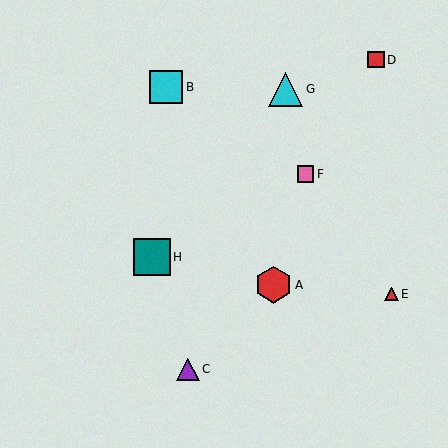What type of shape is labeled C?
Shape C is a purple triangle.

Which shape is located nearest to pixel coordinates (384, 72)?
The red square (labeled D) at (376, 60) is nearest to that location.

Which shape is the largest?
The red hexagon (labeled A) is the largest.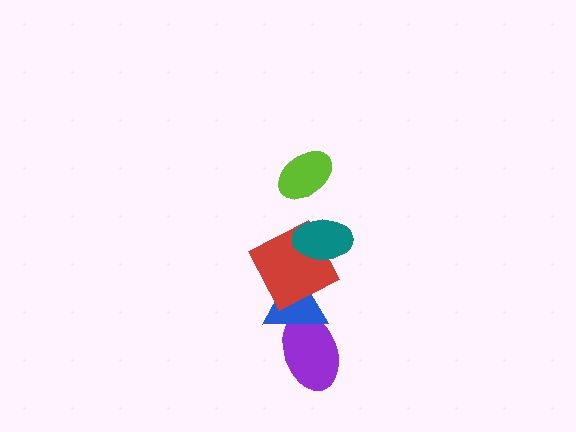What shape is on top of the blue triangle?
The red square is on top of the blue triangle.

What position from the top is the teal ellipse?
The teal ellipse is 2nd from the top.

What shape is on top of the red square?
The teal ellipse is on top of the red square.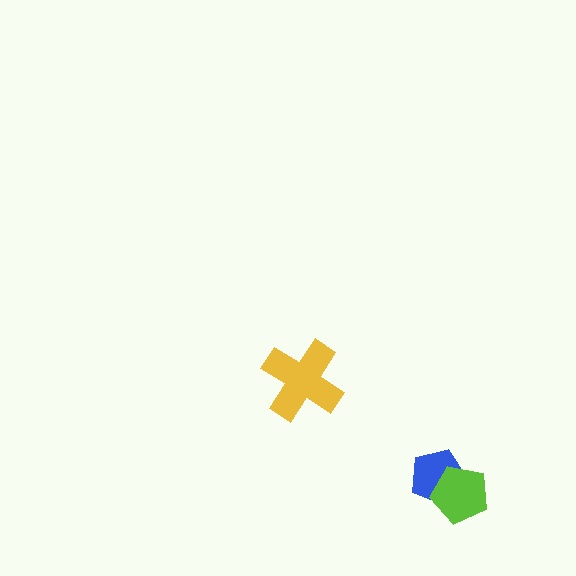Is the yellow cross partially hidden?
No, no other shape covers it.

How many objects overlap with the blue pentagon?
1 object overlaps with the blue pentagon.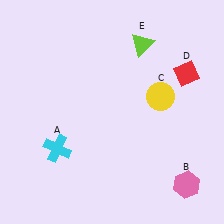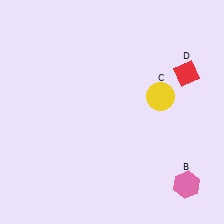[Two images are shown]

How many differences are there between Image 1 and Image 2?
There are 2 differences between the two images.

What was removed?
The cyan cross (A), the lime triangle (E) were removed in Image 2.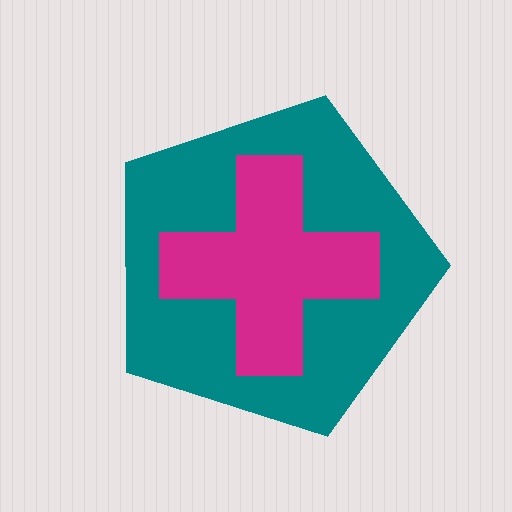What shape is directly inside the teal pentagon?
The magenta cross.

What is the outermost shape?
The teal pentagon.